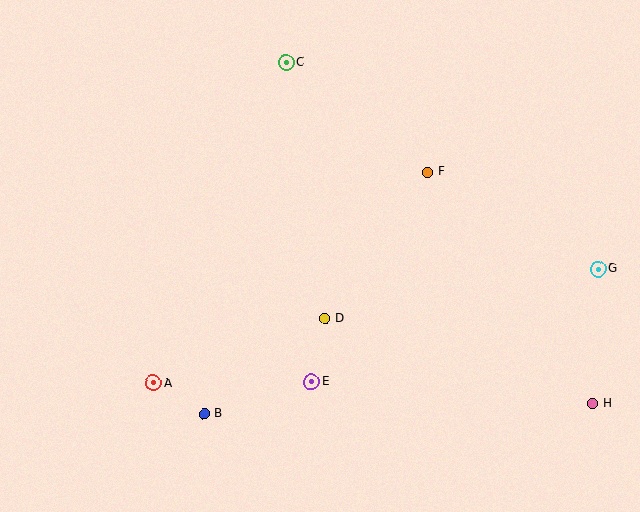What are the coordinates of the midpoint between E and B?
The midpoint between E and B is at (258, 398).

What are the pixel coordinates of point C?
Point C is at (286, 62).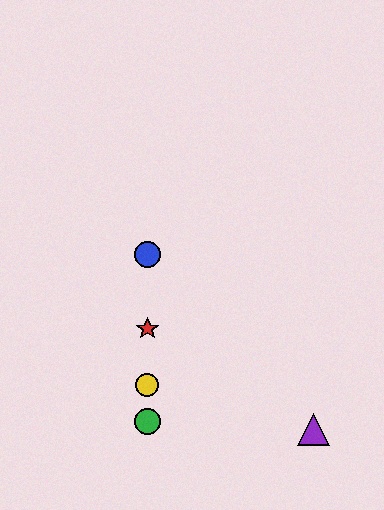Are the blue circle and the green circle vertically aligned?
Yes, both are at x≈147.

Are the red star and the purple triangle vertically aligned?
No, the red star is at x≈147 and the purple triangle is at x≈314.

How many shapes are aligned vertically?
4 shapes (the red star, the blue circle, the green circle, the yellow circle) are aligned vertically.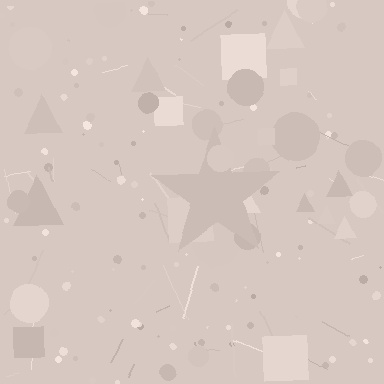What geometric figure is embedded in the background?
A star is embedded in the background.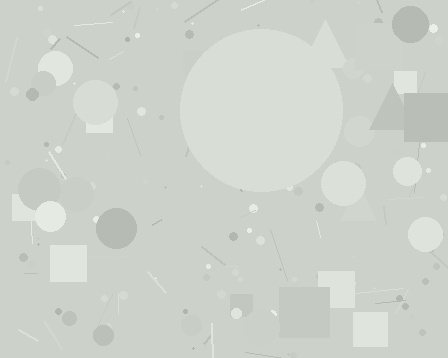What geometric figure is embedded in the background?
A circle is embedded in the background.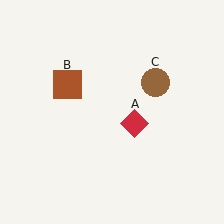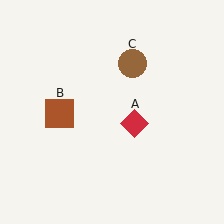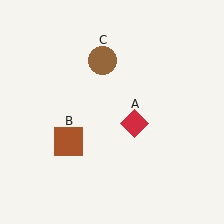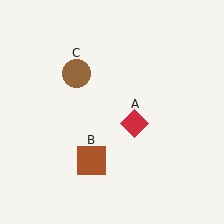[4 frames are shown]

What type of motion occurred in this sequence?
The brown square (object B), brown circle (object C) rotated counterclockwise around the center of the scene.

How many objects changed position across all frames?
2 objects changed position: brown square (object B), brown circle (object C).